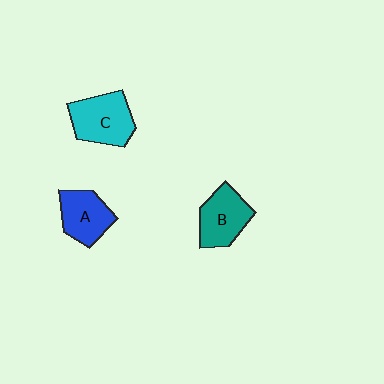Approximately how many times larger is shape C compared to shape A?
Approximately 1.2 times.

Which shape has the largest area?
Shape C (cyan).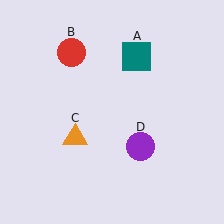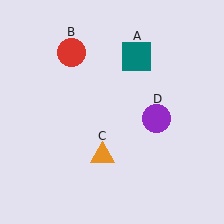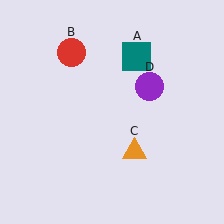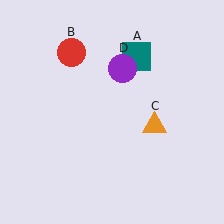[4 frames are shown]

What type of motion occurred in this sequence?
The orange triangle (object C), purple circle (object D) rotated counterclockwise around the center of the scene.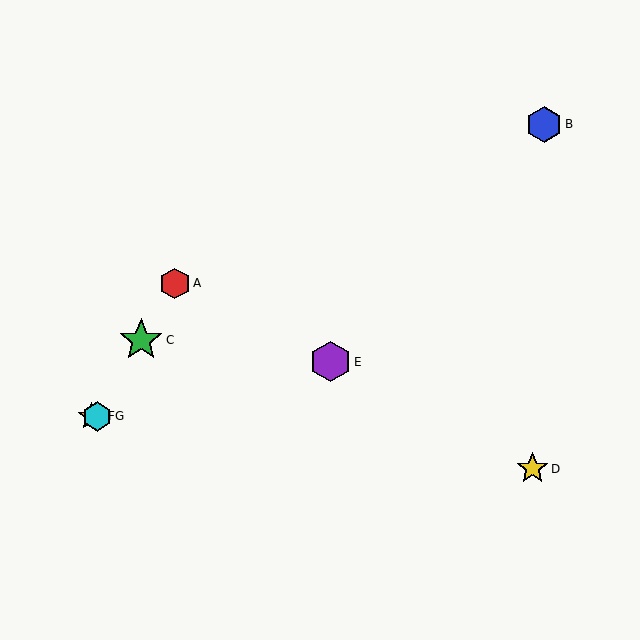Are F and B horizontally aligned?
No, F is at y≈416 and B is at y≈124.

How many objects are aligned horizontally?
2 objects (F, G) are aligned horizontally.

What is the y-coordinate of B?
Object B is at y≈124.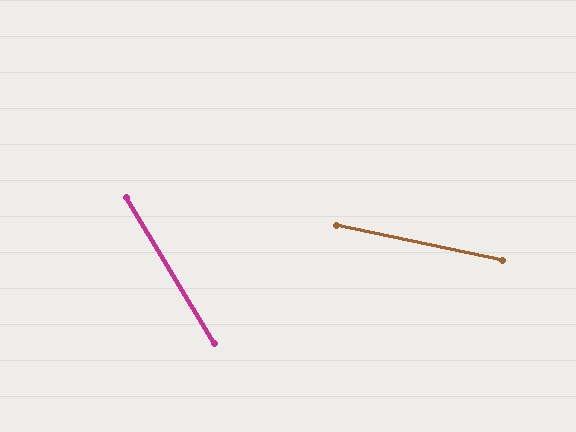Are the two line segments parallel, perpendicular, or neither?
Neither parallel nor perpendicular — they differ by about 47°.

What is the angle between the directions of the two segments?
Approximately 47 degrees.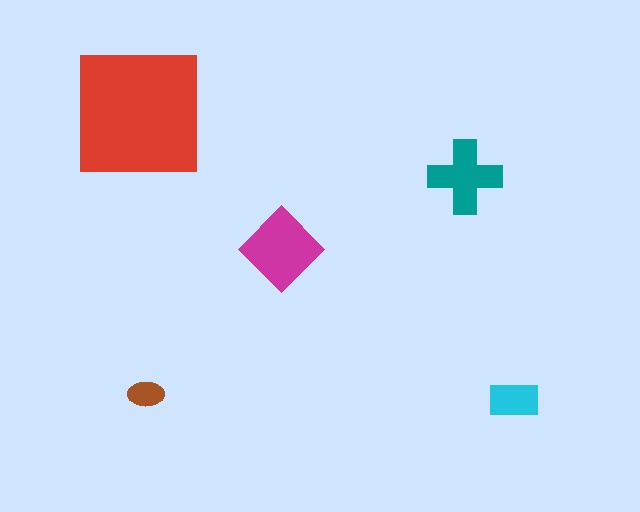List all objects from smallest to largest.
The brown ellipse, the cyan rectangle, the teal cross, the magenta diamond, the red square.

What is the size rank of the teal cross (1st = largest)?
3rd.